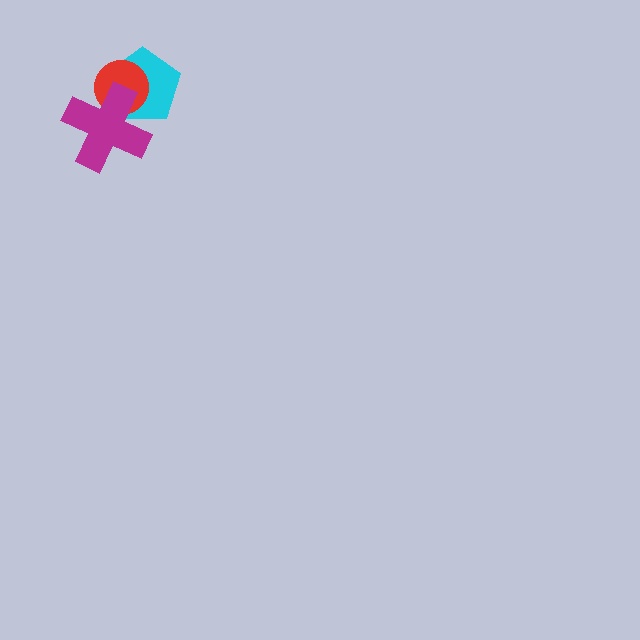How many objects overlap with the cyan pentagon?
2 objects overlap with the cyan pentagon.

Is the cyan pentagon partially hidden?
Yes, it is partially covered by another shape.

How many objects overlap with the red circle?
2 objects overlap with the red circle.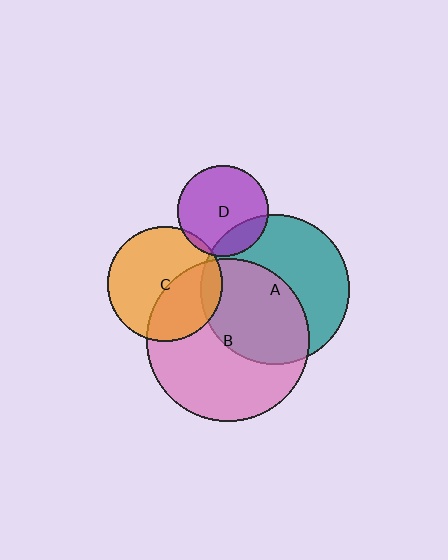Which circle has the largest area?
Circle B (pink).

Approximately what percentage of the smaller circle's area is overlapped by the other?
Approximately 20%.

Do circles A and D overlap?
Yes.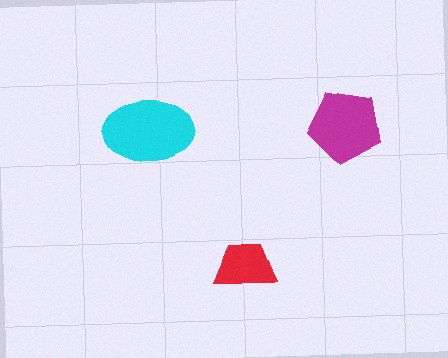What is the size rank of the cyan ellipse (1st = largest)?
1st.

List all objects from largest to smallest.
The cyan ellipse, the magenta pentagon, the red trapezoid.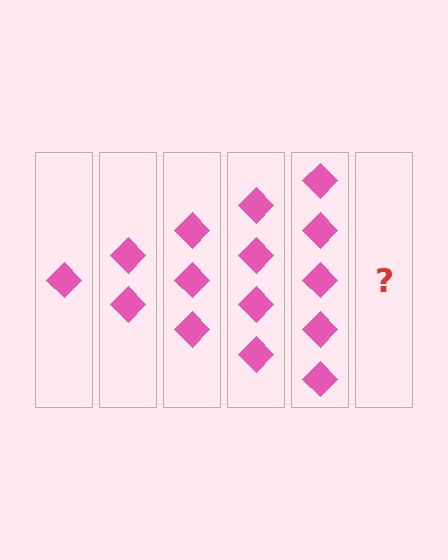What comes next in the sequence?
The next element should be 6 diamonds.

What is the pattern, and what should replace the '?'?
The pattern is that each step adds one more diamond. The '?' should be 6 diamonds.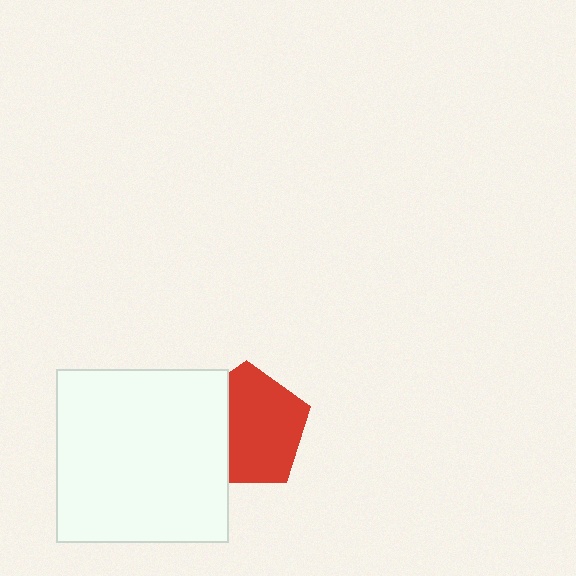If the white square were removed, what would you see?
You would see the complete red pentagon.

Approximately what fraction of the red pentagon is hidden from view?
Roughly 32% of the red pentagon is hidden behind the white square.